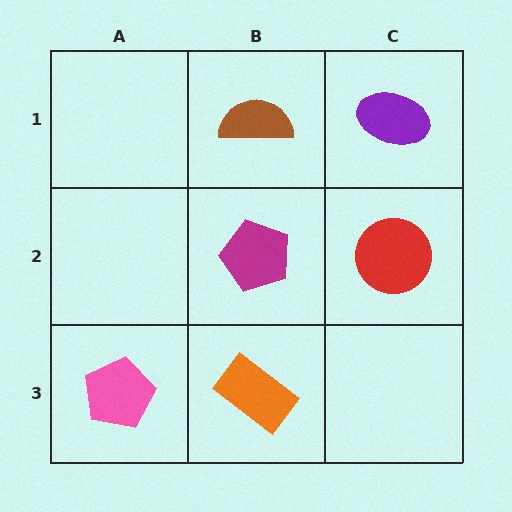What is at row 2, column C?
A red circle.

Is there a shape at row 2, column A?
No, that cell is empty.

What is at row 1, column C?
A purple ellipse.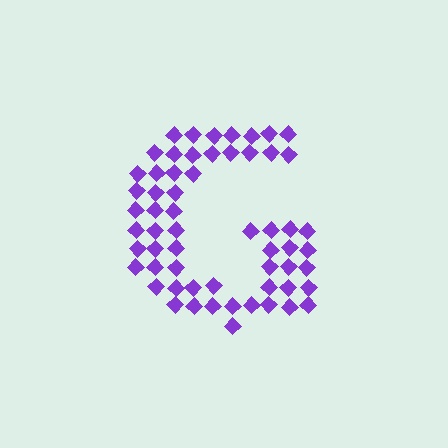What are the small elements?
The small elements are diamonds.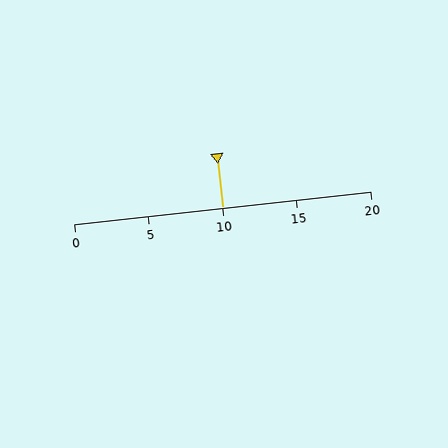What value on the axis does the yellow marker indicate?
The marker indicates approximately 10.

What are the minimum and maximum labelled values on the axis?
The axis runs from 0 to 20.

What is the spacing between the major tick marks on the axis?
The major ticks are spaced 5 apart.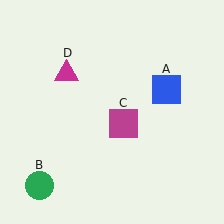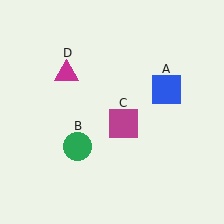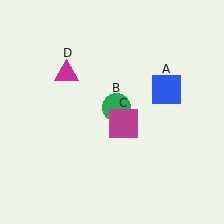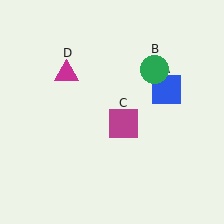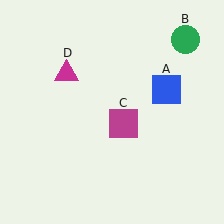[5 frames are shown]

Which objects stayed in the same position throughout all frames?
Blue square (object A) and magenta square (object C) and magenta triangle (object D) remained stationary.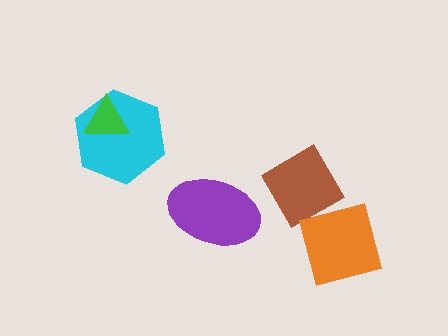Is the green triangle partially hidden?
No, no other shape covers it.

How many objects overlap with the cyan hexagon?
1 object overlaps with the cyan hexagon.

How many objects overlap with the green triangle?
1 object overlaps with the green triangle.